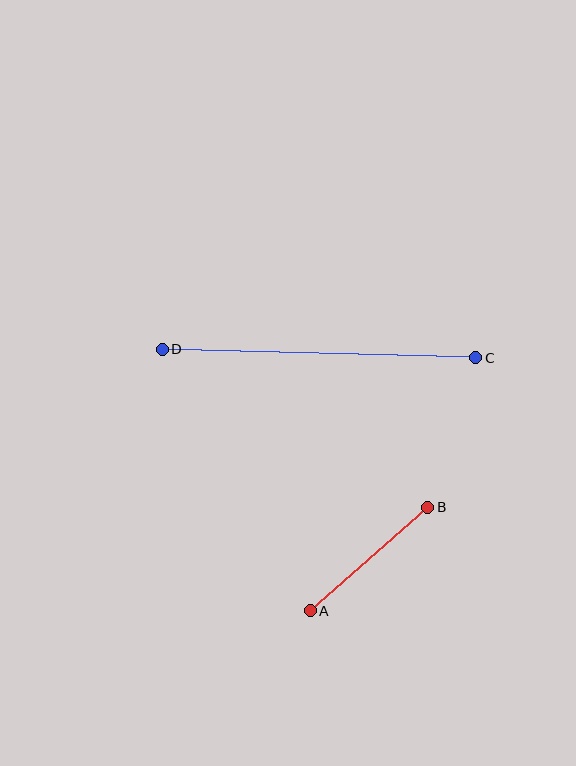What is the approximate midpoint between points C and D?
The midpoint is at approximately (319, 353) pixels.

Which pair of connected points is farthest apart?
Points C and D are farthest apart.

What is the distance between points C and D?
The distance is approximately 314 pixels.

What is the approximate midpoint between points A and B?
The midpoint is at approximately (369, 559) pixels.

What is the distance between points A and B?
The distance is approximately 157 pixels.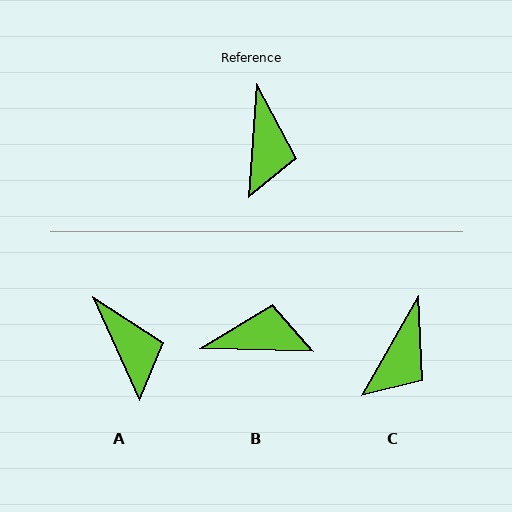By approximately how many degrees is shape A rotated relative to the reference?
Approximately 29 degrees counter-clockwise.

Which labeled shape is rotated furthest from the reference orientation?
B, about 93 degrees away.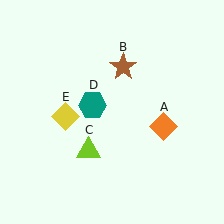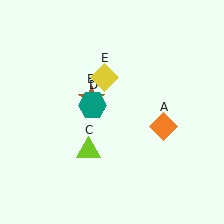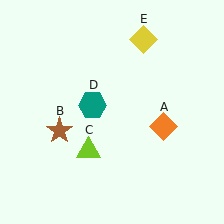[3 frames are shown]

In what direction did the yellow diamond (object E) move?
The yellow diamond (object E) moved up and to the right.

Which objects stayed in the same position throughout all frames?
Orange diamond (object A) and lime triangle (object C) and teal hexagon (object D) remained stationary.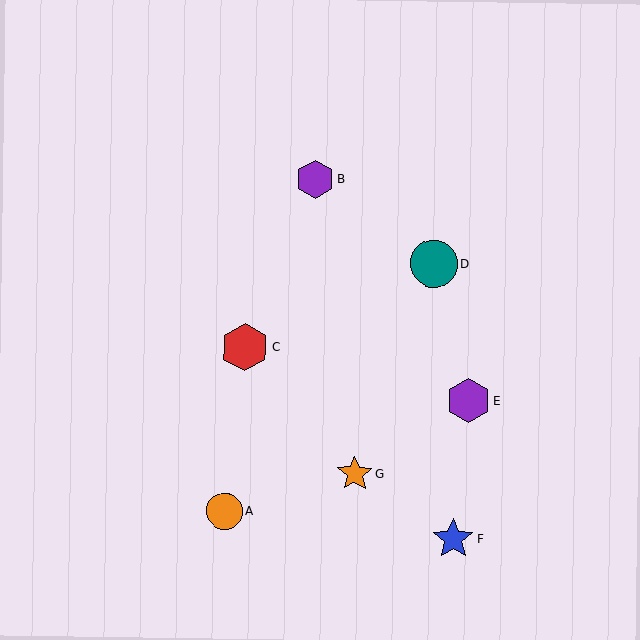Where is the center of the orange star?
The center of the orange star is at (354, 474).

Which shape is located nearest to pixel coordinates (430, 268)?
The teal circle (labeled D) at (434, 263) is nearest to that location.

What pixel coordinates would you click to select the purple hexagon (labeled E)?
Click at (468, 400) to select the purple hexagon E.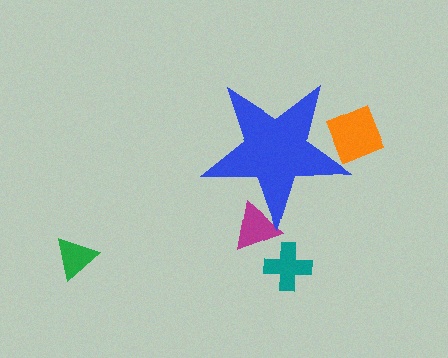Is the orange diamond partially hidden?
Yes, the orange diamond is partially hidden behind the blue star.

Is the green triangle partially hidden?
No, the green triangle is fully visible.